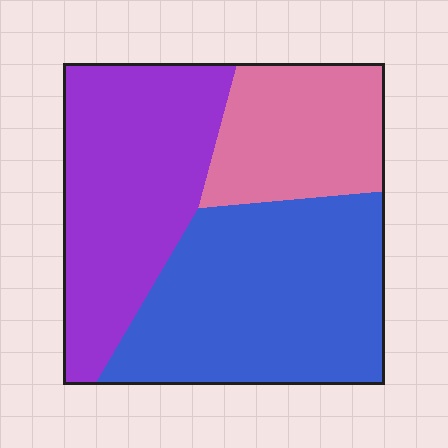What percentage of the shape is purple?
Purple covers roughly 35% of the shape.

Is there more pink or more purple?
Purple.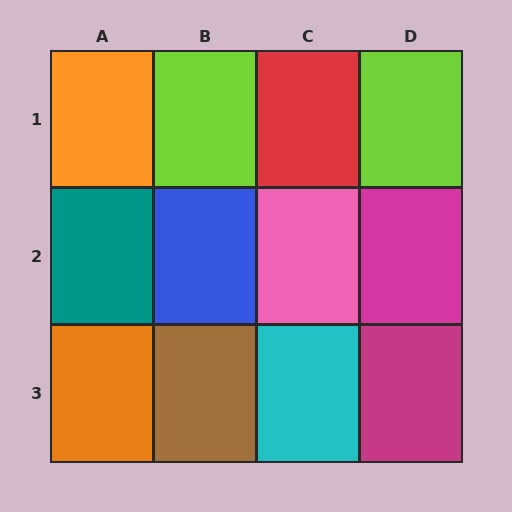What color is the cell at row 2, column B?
Blue.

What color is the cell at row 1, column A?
Orange.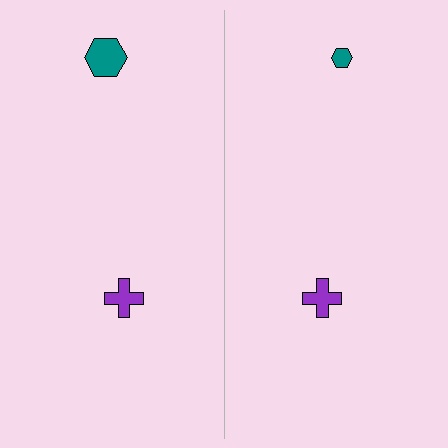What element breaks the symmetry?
The teal hexagon on the right side has a different size than its mirror counterpart.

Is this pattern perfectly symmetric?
No, the pattern is not perfectly symmetric. The teal hexagon on the right side has a different size than its mirror counterpart.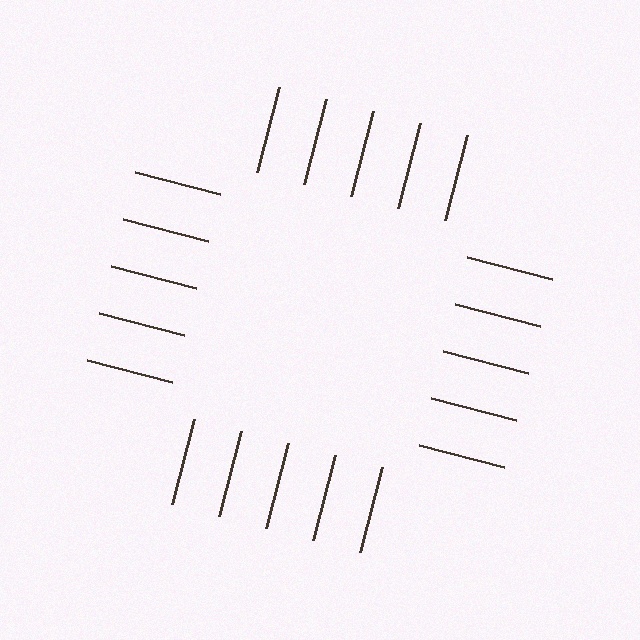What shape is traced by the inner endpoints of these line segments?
An illusory square — the line segments terminate on its edges but no continuous stroke is drawn.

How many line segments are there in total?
20 — 5 along each of the 4 edges.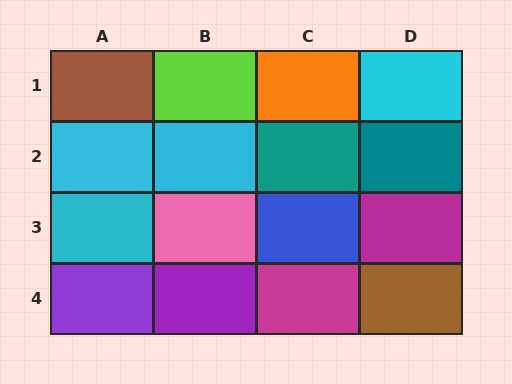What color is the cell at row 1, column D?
Cyan.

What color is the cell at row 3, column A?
Cyan.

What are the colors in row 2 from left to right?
Cyan, cyan, teal, teal.